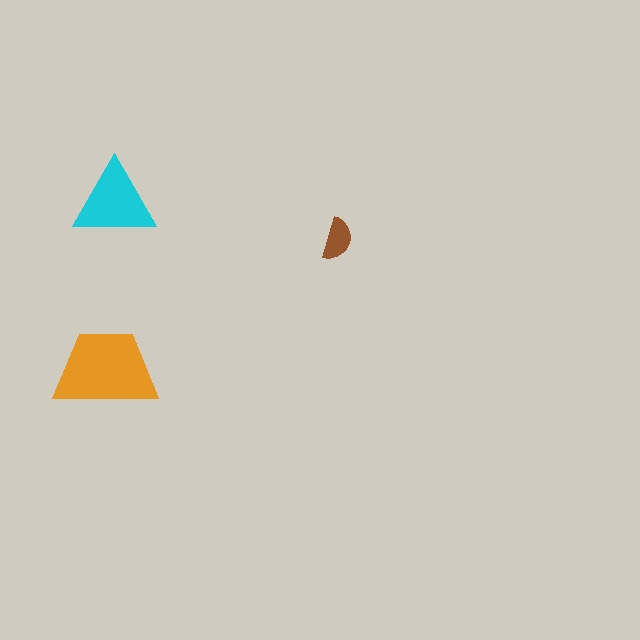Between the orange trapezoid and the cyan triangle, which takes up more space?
The orange trapezoid.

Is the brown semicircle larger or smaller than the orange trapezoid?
Smaller.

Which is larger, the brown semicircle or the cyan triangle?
The cyan triangle.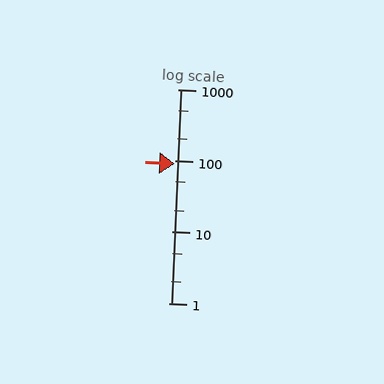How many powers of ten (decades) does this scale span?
The scale spans 3 decades, from 1 to 1000.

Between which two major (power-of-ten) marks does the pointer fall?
The pointer is between 10 and 100.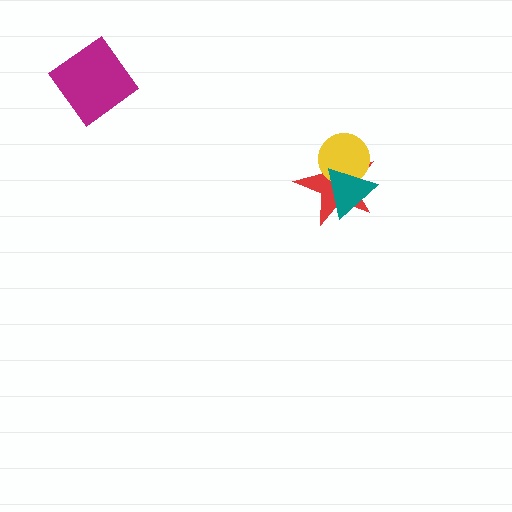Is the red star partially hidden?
Yes, it is partially covered by another shape.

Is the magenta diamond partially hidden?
No, no other shape covers it.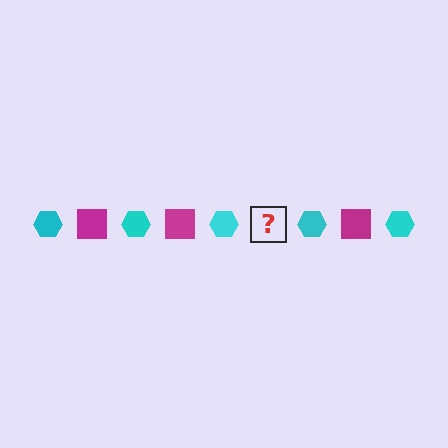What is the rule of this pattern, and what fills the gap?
The rule is that the pattern alternates between cyan hexagon and magenta square. The gap should be filled with a magenta square.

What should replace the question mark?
The question mark should be replaced with a magenta square.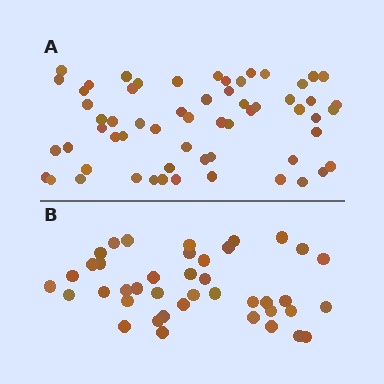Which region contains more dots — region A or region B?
Region A (the top region) has more dots.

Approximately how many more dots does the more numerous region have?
Region A has approximately 20 more dots than region B.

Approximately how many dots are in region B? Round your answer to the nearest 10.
About 40 dots. (The exact count is 41, which rounds to 40.)